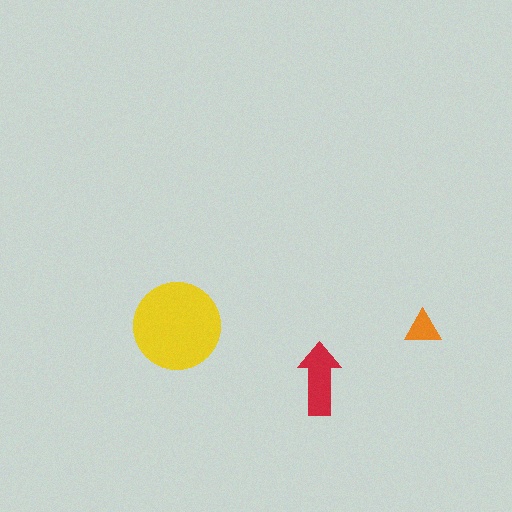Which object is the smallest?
The orange triangle.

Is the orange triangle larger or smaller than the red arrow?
Smaller.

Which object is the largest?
The yellow circle.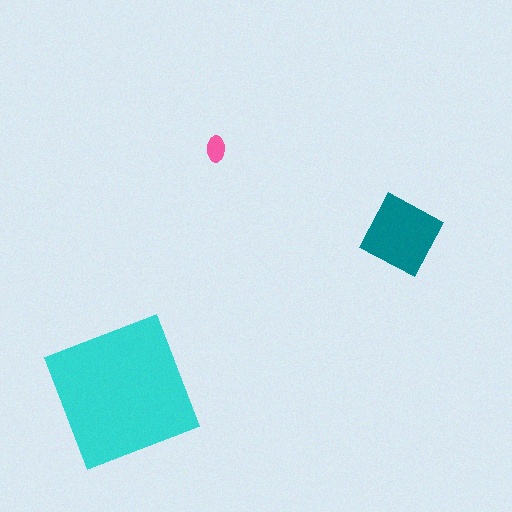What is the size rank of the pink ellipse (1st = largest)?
3rd.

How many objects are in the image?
There are 3 objects in the image.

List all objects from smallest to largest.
The pink ellipse, the teal diamond, the cyan square.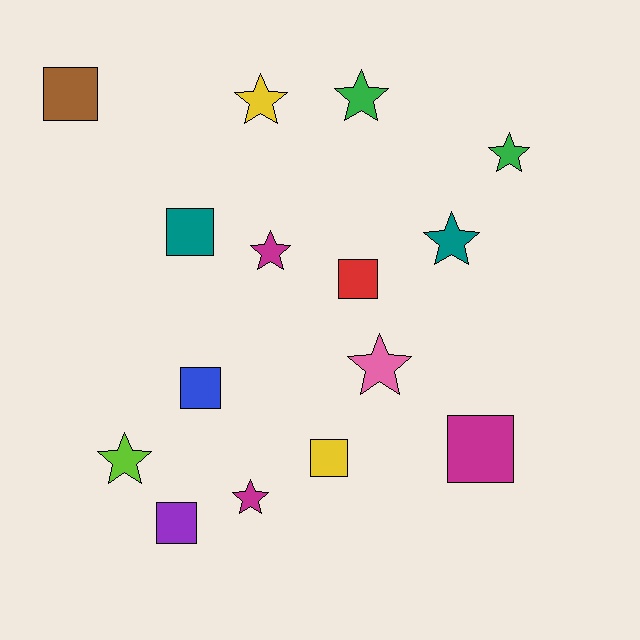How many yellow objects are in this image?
There are 2 yellow objects.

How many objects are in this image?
There are 15 objects.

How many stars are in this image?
There are 8 stars.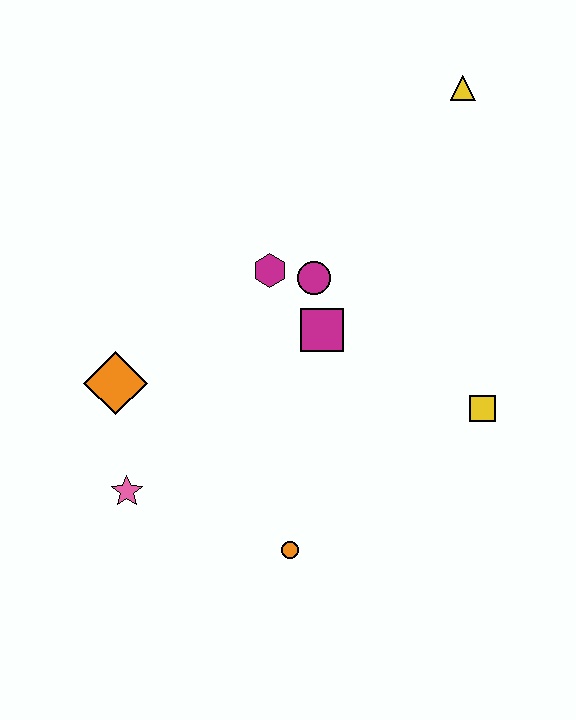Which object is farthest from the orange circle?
The yellow triangle is farthest from the orange circle.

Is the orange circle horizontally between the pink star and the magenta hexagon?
No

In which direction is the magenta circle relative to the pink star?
The magenta circle is above the pink star.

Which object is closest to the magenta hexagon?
The magenta circle is closest to the magenta hexagon.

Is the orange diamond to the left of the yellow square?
Yes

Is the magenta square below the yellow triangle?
Yes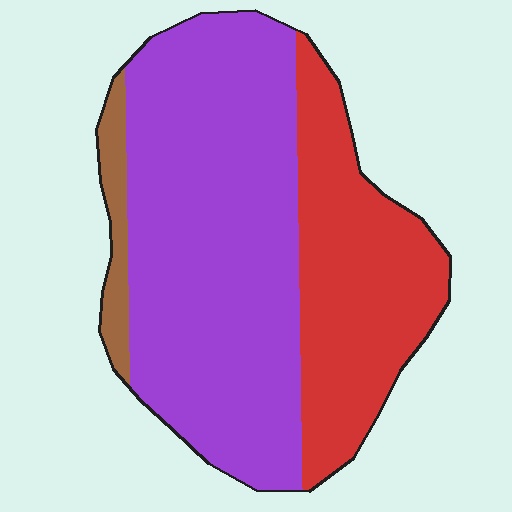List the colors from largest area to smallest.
From largest to smallest: purple, red, brown.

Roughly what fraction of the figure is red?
Red takes up between a sixth and a third of the figure.